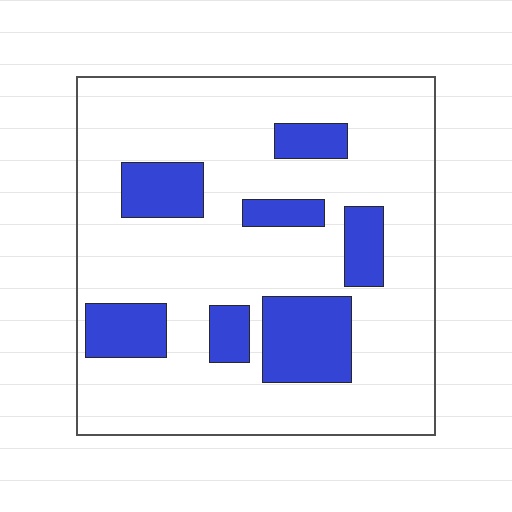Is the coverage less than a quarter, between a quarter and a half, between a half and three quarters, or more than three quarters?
Less than a quarter.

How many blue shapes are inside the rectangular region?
7.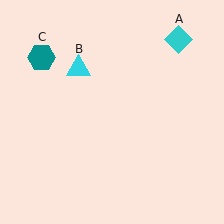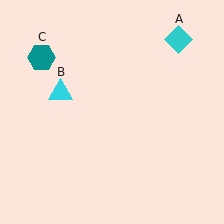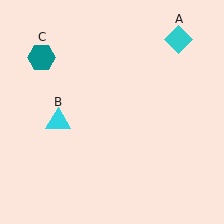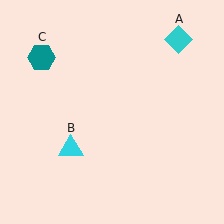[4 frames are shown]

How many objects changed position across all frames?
1 object changed position: cyan triangle (object B).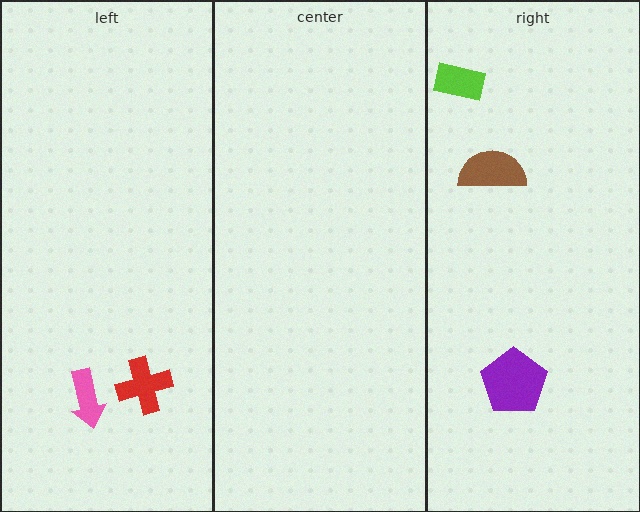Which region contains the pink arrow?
The left region.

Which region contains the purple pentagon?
The right region.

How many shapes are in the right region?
3.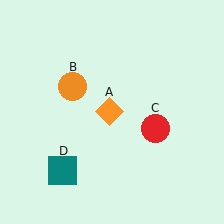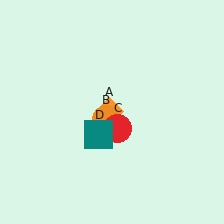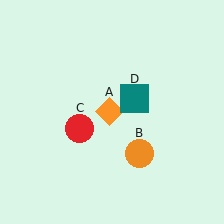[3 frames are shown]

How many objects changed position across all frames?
3 objects changed position: orange circle (object B), red circle (object C), teal square (object D).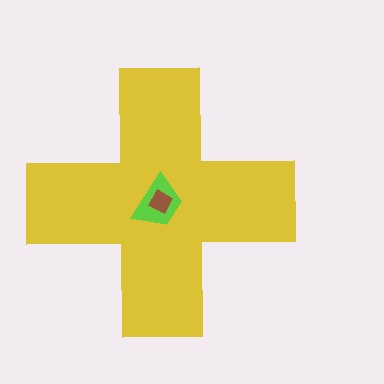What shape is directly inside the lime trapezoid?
The brown diamond.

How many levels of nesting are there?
3.